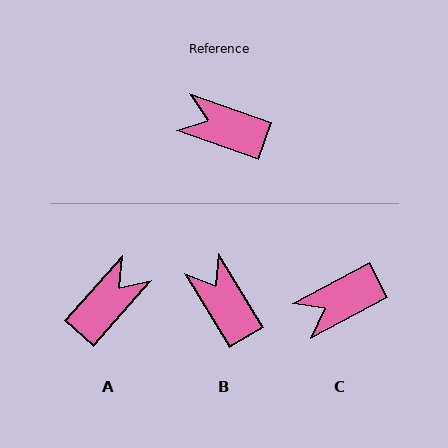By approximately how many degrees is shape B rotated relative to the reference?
Approximately 39 degrees clockwise.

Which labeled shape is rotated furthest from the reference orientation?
A, about 112 degrees away.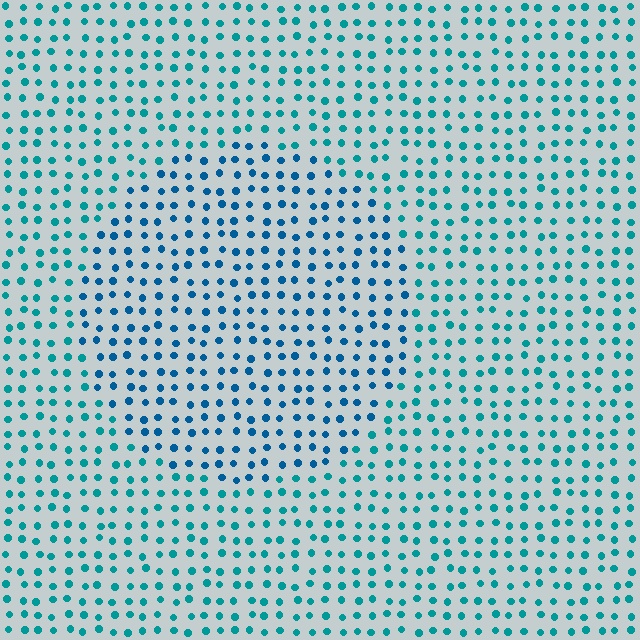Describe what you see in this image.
The image is filled with small teal elements in a uniform arrangement. A circle-shaped region is visible where the elements are tinted to a slightly different hue, forming a subtle color boundary.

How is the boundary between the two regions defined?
The boundary is defined purely by a slight shift in hue (about 24 degrees). Spacing, size, and orientation are identical on both sides.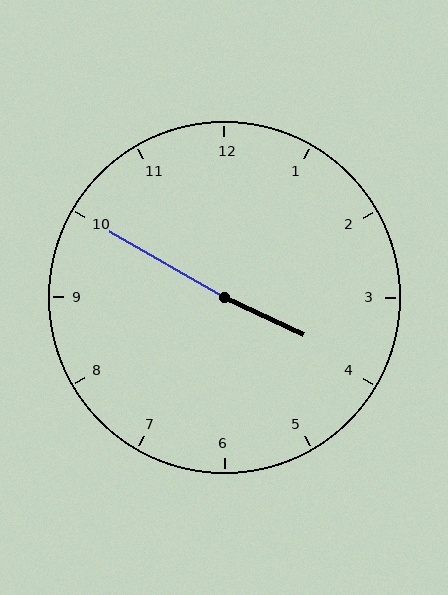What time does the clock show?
3:50.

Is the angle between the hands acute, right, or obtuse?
It is obtuse.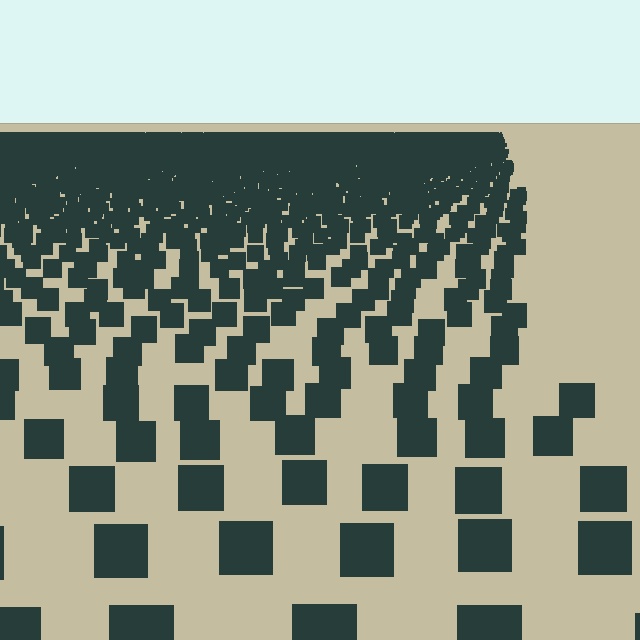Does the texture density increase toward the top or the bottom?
Density increases toward the top.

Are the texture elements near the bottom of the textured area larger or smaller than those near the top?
Larger. Near the bottom, elements are closer to the viewer and appear at a bigger on-screen size.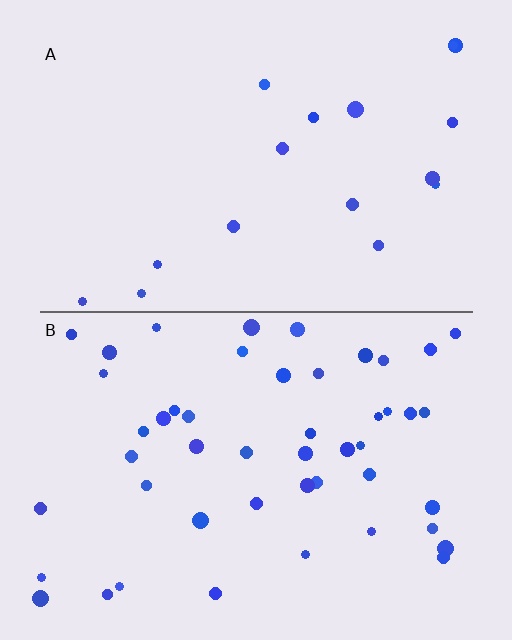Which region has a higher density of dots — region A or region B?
B (the bottom).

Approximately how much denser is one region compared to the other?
Approximately 2.9× — region B over region A.